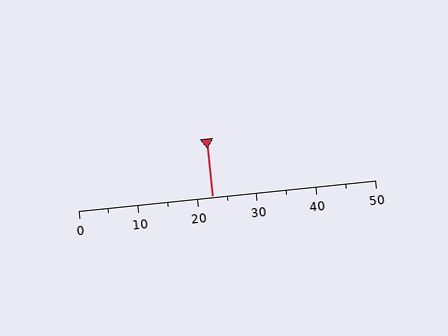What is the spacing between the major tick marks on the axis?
The major ticks are spaced 10 apart.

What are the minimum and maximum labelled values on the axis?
The axis runs from 0 to 50.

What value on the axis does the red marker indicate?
The marker indicates approximately 22.5.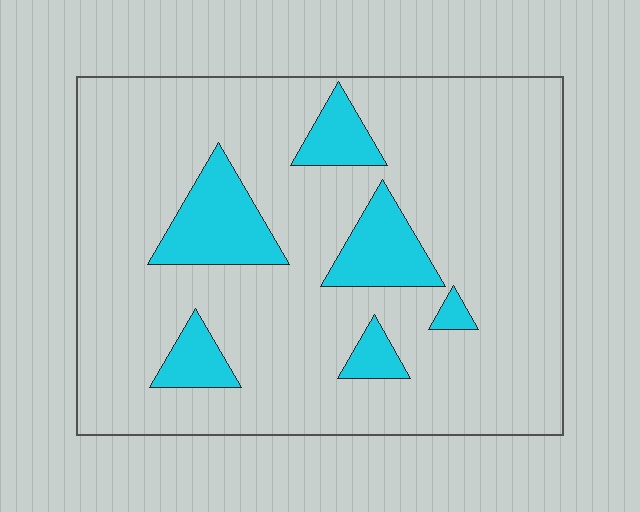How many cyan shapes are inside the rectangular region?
6.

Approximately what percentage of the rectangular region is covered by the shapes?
Approximately 15%.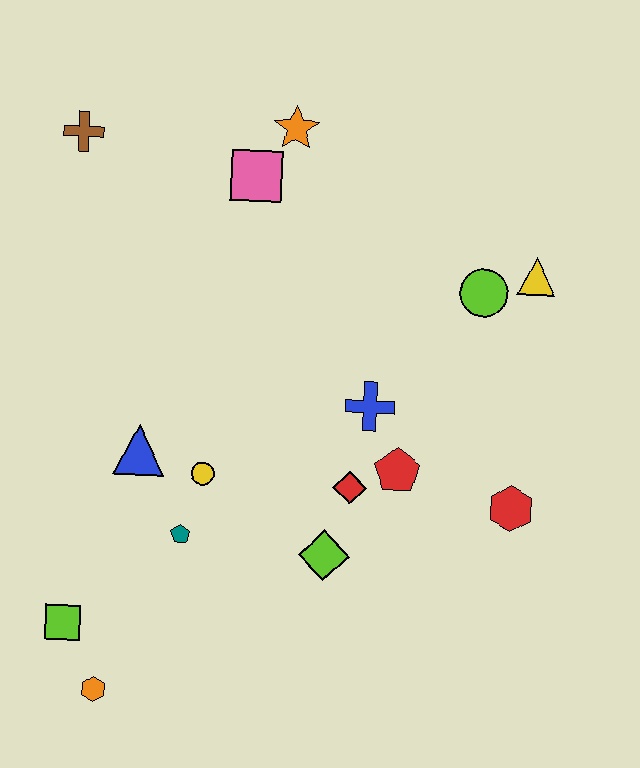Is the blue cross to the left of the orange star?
No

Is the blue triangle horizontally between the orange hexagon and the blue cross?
Yes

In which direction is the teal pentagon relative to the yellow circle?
The teal pentagon is below the yellow circle.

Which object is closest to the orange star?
The pink square is closest to the orange star.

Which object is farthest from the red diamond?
The brown cross is farthest from the red diamond.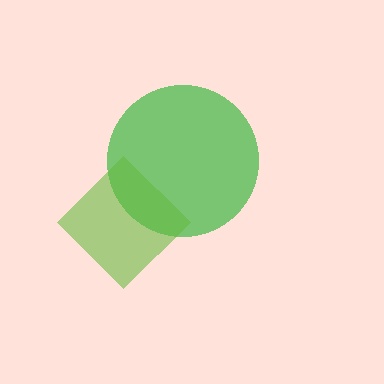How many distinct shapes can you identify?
There are 2 distinct shapes: a green circle, a lime diamond.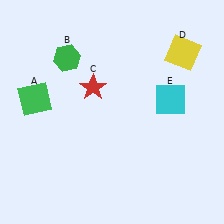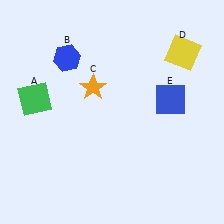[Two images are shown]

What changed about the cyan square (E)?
In Image 1, E is cyan. In Image 2, it changed to blue.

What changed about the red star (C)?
In Image 1, C is red. In Image 2, it changed to orange.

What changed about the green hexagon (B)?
In Image 1, B is green. In Image 2, it changed to blue.